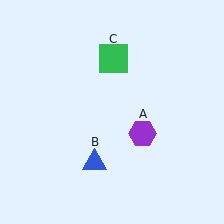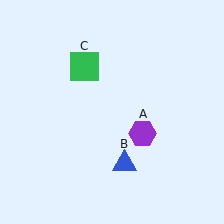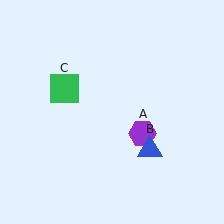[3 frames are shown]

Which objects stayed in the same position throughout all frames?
Purple hexagon (object A) remained stationary.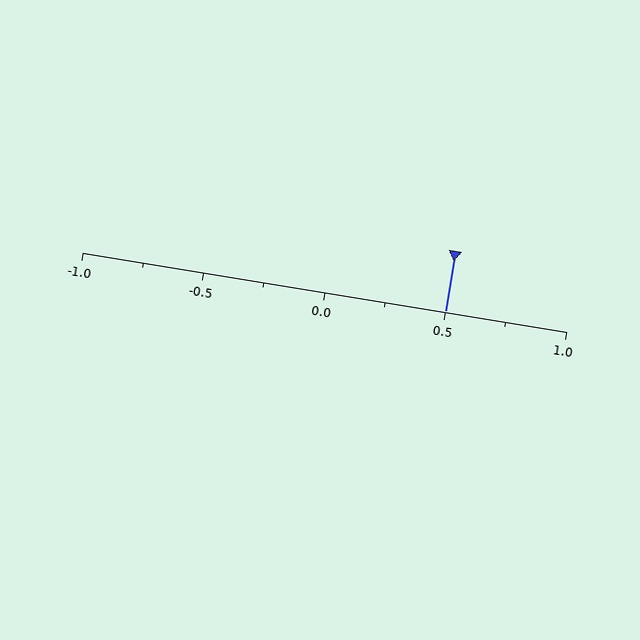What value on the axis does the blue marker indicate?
The marker indicates approximately 0.5.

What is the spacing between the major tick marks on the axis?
The major ticks are spaced 0.5 apart.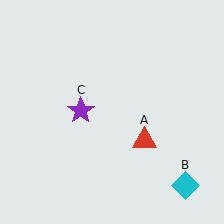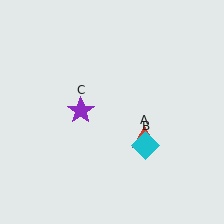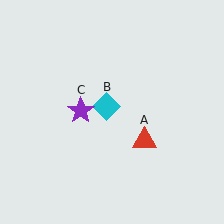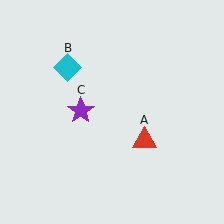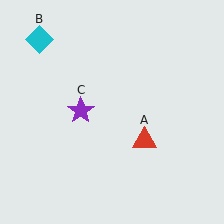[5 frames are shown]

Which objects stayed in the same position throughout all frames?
Red triangle (object A) and purple star (object C) remained stationary.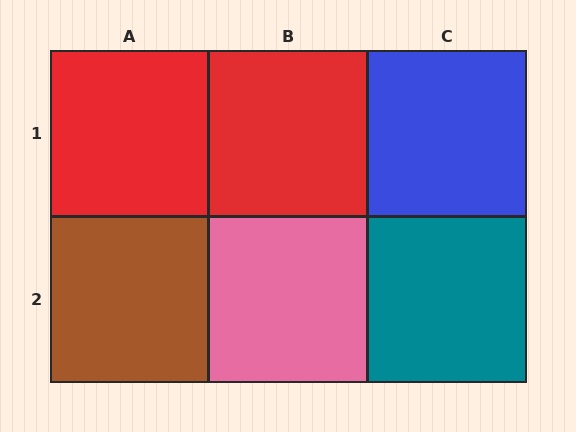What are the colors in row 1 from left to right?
Red, red, blue.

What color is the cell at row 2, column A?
Brown.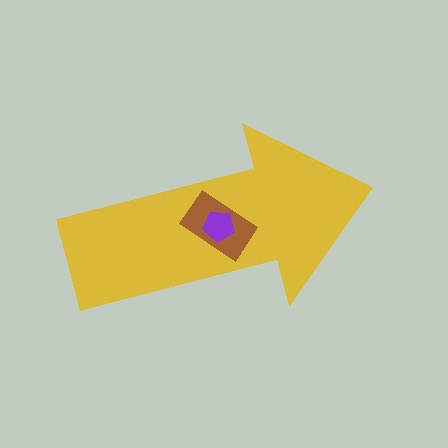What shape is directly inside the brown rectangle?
The purple pentagon.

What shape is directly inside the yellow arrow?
The brown rectangle.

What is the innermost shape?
The purple pentagon.